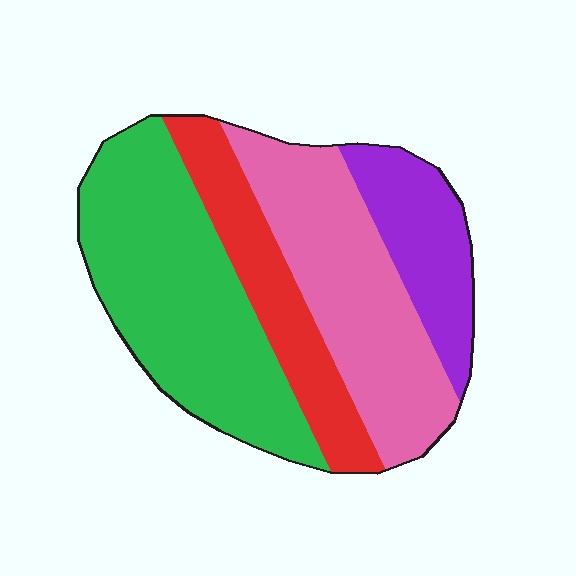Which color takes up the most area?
Green, at roughly 35%.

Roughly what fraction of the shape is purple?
Purple covers about 15% of the shape.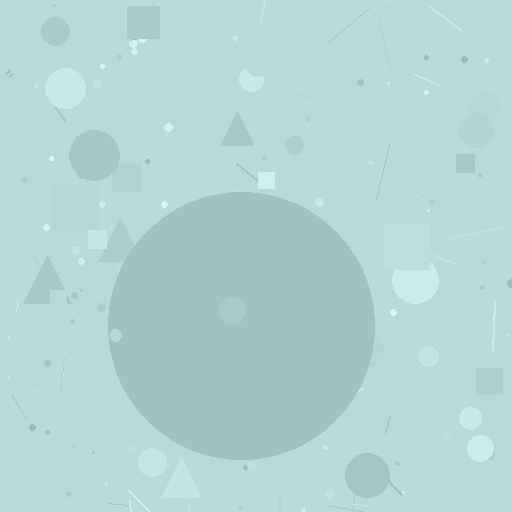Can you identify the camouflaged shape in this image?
The camouflaged shape is a circle.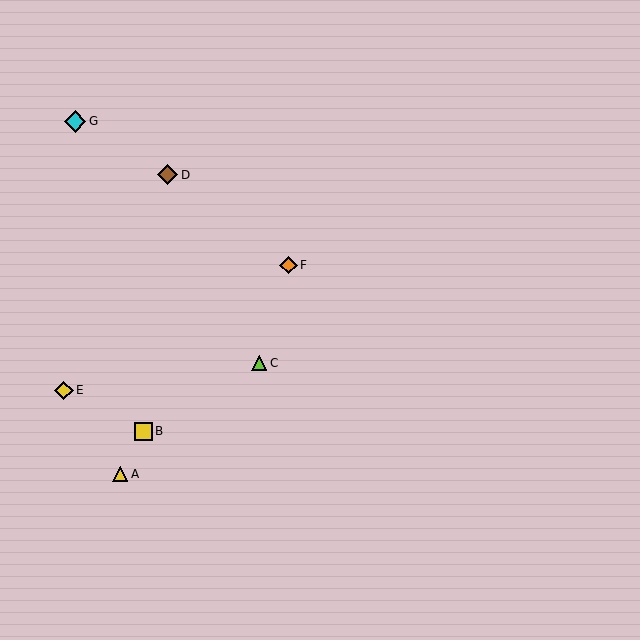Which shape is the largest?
The cyan diamond (labeled G) is the largest.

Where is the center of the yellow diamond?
The center of the yellow diamond is at (64, 390).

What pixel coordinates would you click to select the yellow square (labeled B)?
Click at (143, 431) to select the yellow square B.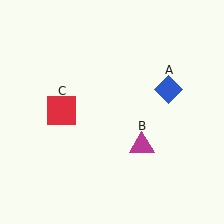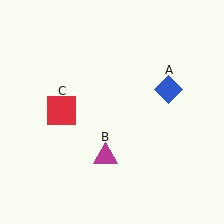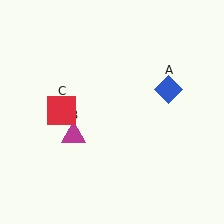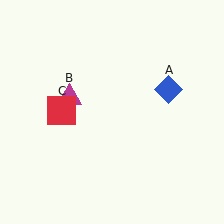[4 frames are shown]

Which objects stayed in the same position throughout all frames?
Blue diamond (object A) and red square (object C) remained stationary.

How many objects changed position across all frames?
1 object changed position: magenta triangle (object B).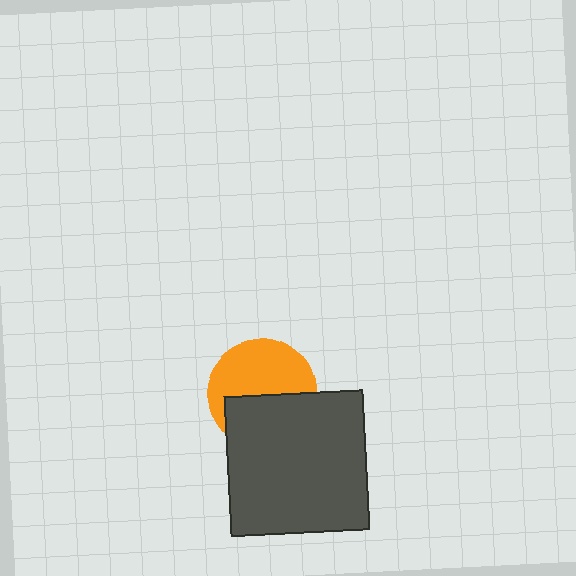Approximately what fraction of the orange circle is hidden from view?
Roughly 44% of the orange circle is hidden behind the dark gray square.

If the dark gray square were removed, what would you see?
You would see the complete orange circle.